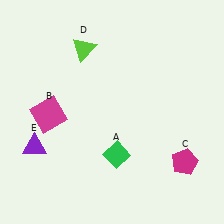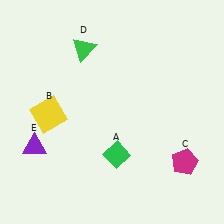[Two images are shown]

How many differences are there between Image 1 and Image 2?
There are 2 differences between the two images.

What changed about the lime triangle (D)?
In Image 1, D is lime. In Image 2, it changed to green.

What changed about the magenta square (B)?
In Image 1, B is magenta. In Image 2, it changed to yellow.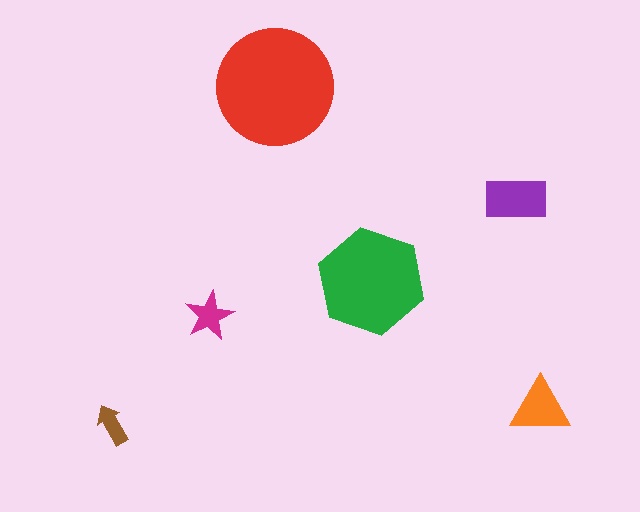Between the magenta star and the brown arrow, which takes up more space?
The magenta star.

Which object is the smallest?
The brown arrow.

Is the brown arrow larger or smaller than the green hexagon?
Smaller.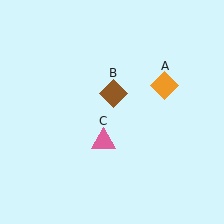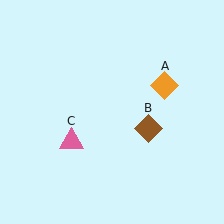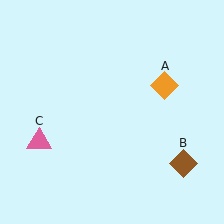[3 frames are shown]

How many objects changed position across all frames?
2 objects changed position: brown diamond (object B), pink triangle (object C).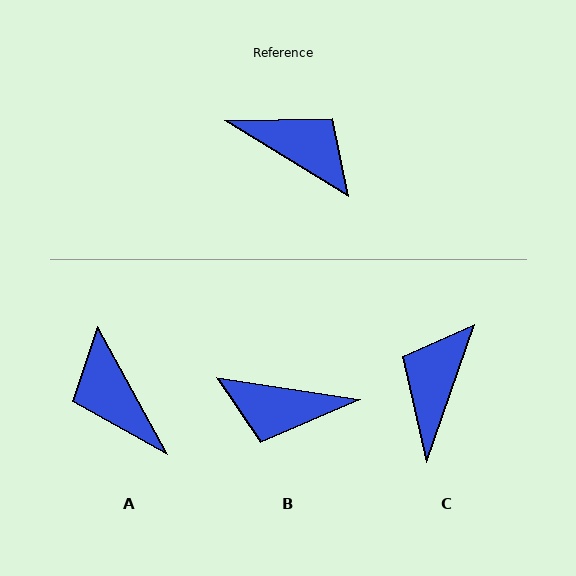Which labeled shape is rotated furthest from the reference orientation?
B, about 157 degrees away.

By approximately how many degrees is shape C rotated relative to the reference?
Approximately 102 degrees counter-clockwise.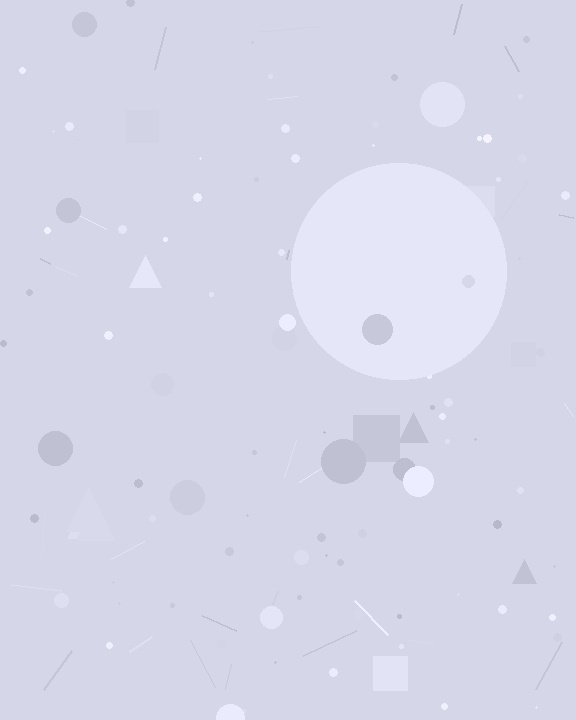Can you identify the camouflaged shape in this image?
The camouflaged shape is a circle.